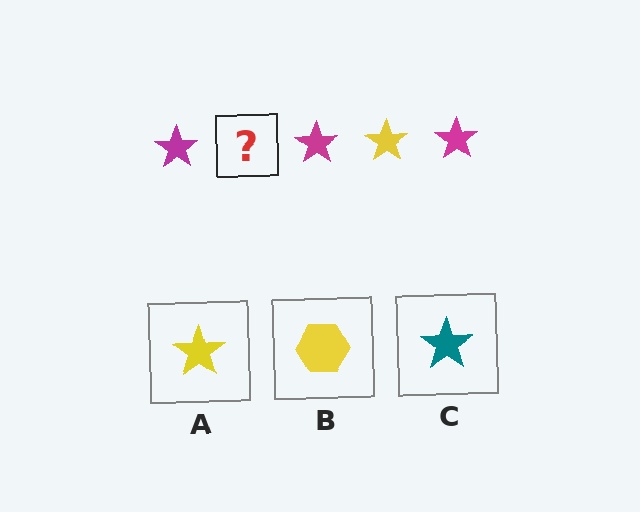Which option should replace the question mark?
Option A.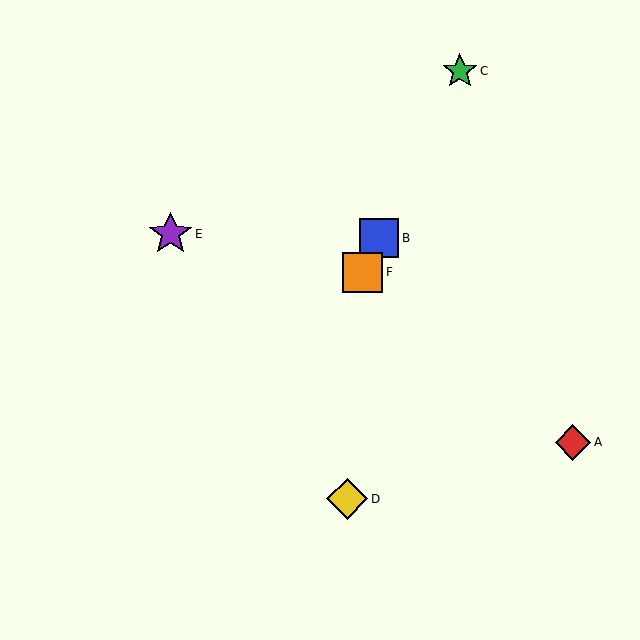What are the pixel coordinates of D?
Object D is at (347, 499).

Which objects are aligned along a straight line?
Objects B, C, F are aligned along a straight line.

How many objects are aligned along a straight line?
3 objects (B, C, F) are aligned along a straight line.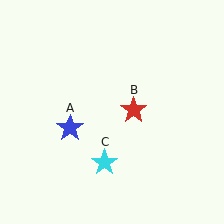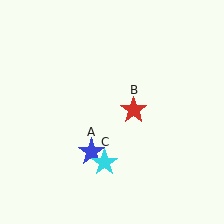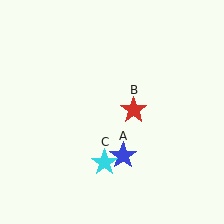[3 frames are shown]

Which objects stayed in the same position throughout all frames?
Red star (object B) and cyan star (object C) remained stationary.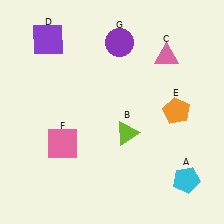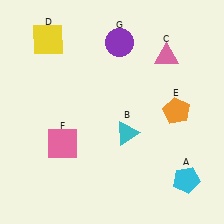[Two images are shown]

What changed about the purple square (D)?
In Image 1, D is purple. In Image 2, it changed to yellow.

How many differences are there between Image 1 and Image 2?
There are 2 differences between the two images.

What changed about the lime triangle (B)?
In Image 1, B is lime. In Image 2, it changed to cyan.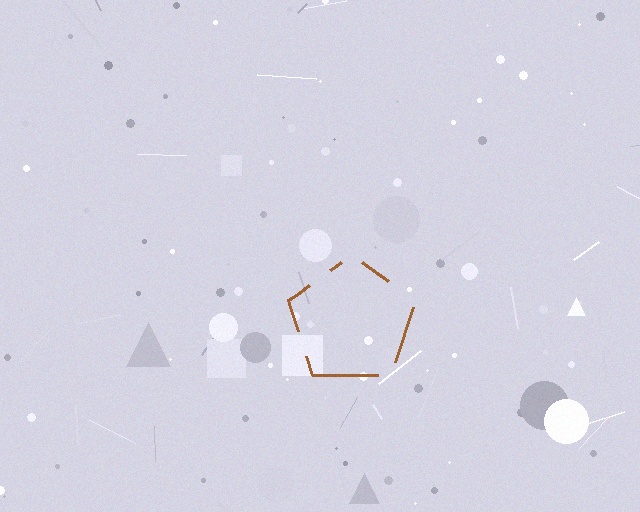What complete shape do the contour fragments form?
The contour fragments form a pentagon.